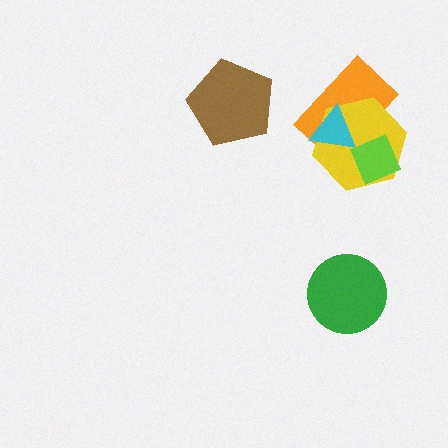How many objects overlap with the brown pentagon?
0 objects overlap with the brown pentagon.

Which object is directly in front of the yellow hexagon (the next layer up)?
The lime diamond is directly in front of the yellow hexagon.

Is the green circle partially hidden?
No, no other shape covers it.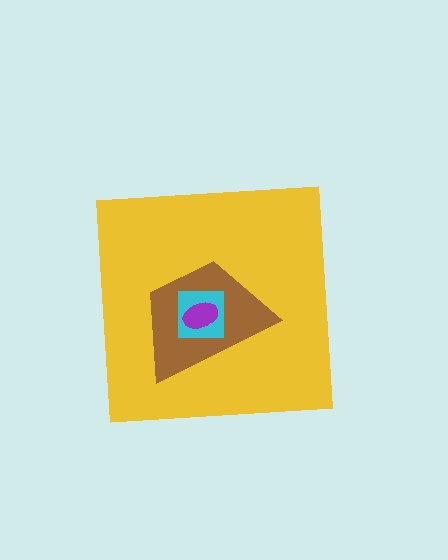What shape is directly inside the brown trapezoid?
The cyan square.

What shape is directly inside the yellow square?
The brown trapezoid.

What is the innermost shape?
The purple ellipse.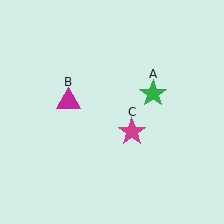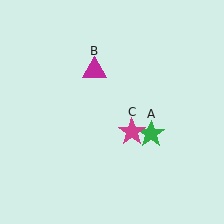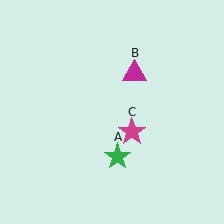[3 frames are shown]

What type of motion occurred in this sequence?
The green star (object A), magenta triangle (object B) rotated clockwise around the center of the scene.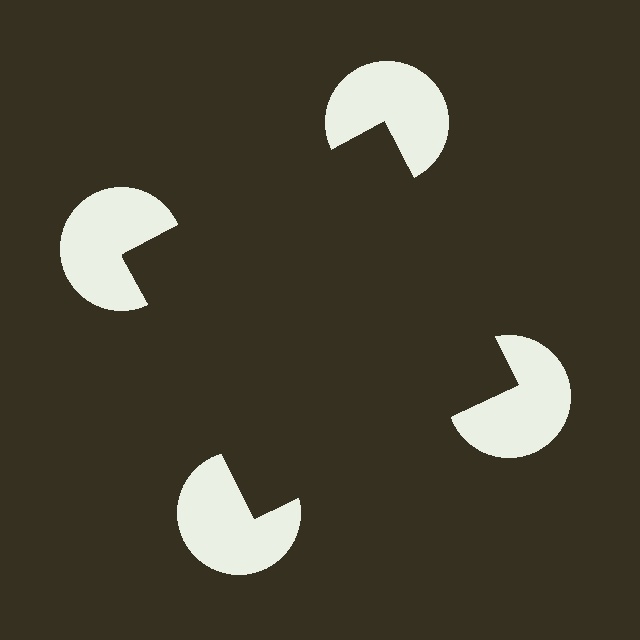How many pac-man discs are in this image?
There are 4 — one at each vertex of the illusory square.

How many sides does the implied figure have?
4 sides.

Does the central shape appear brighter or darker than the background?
It typically appears slightly darker than the background, even though no actual brightness change is drawn.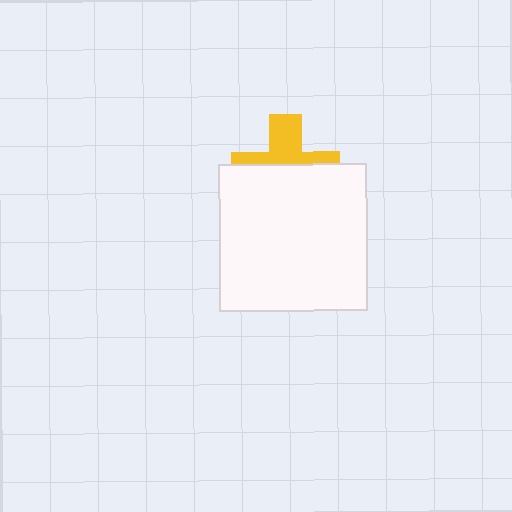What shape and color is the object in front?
The object in front is a white square.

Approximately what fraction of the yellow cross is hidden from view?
Roughly 59% of the yellow cross is hidden behind the white square.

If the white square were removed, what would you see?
You would see the complete yellow cross.